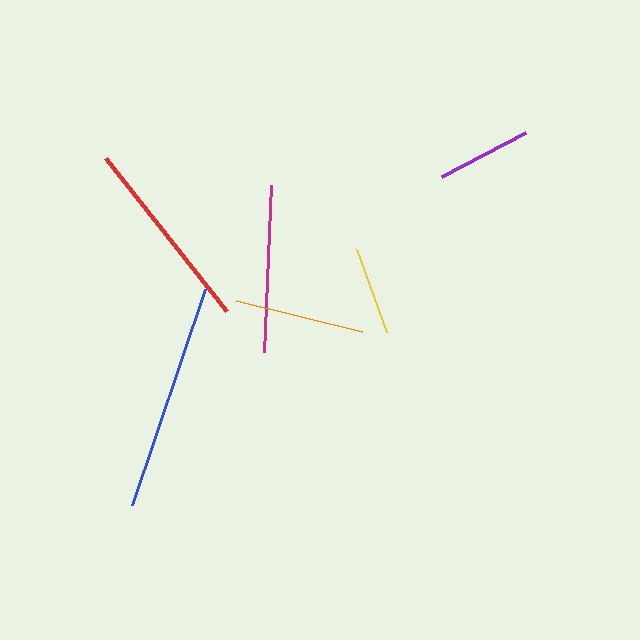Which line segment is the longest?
The blue line is the longest at approximately 227 pixels.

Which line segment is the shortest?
The yellow line is the shortest at approximately 88 pixels.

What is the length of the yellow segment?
The yellow segment is approximately 88 pixels long.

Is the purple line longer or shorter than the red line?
The red line is longer than the purple line.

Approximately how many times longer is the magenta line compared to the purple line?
The magenta line is approximately 1.8 times the length of the purple line.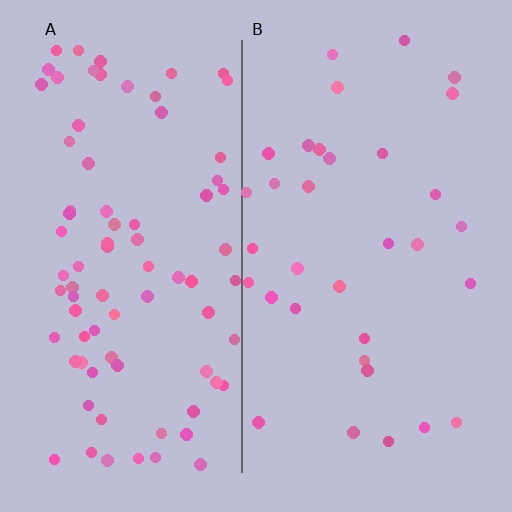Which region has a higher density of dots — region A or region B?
A (the left).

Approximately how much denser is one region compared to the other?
Approximately 2.4× — region A over region B.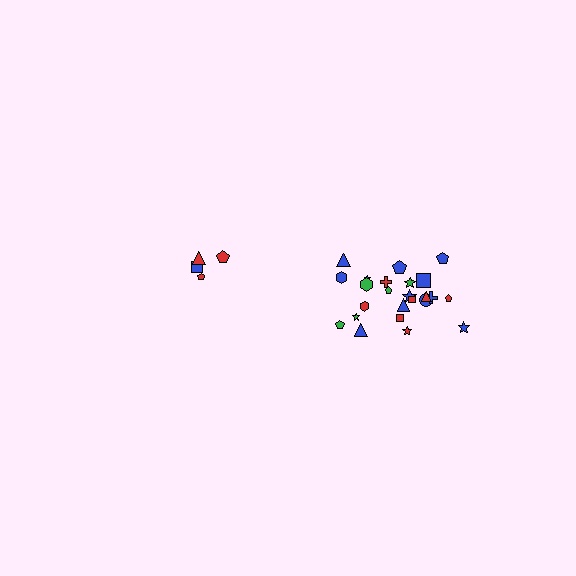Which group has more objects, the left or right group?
The right group.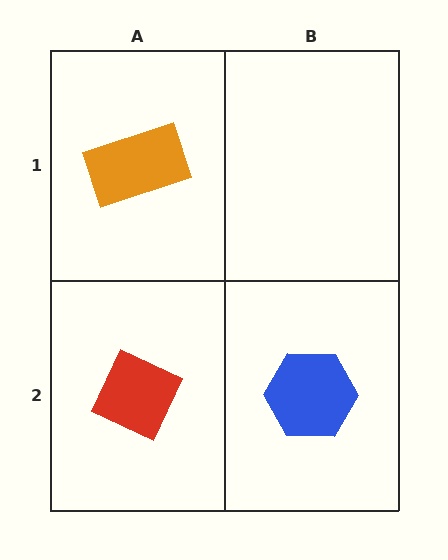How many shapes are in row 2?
2 shapes.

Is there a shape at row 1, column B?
No, that cell is empty.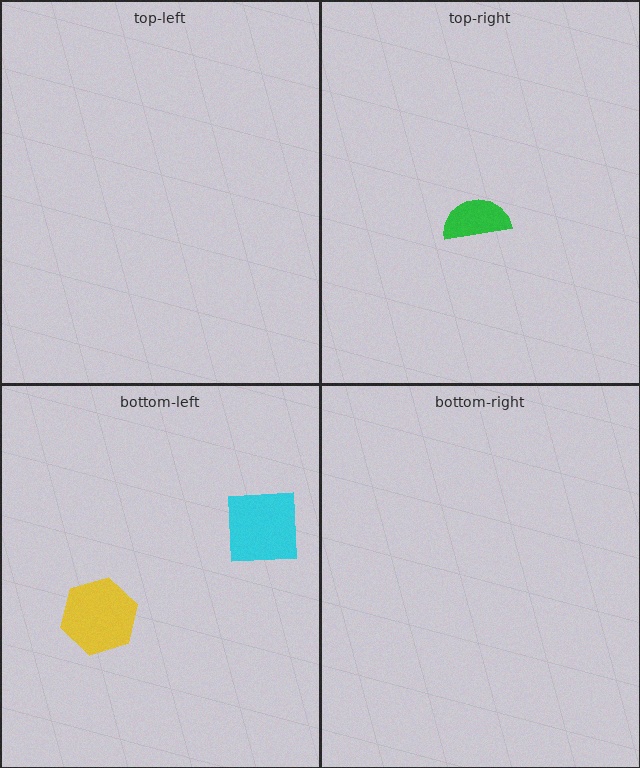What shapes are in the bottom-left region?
The yellow hexagon, the cyan square.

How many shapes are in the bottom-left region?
2.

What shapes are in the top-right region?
The green semicircle.